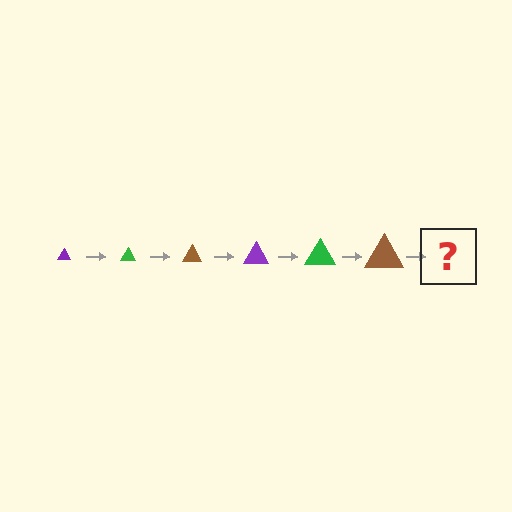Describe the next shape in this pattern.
It should be a purple triangle, larger than the previous one.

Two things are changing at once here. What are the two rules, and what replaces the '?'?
The two rules are that the triangle grows larger each step and the color cycles through purple, green, and brown. The '?' should be a purple triangle, larger than the previous one.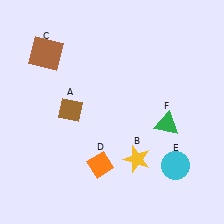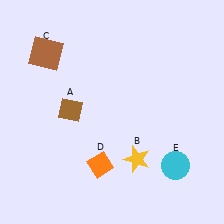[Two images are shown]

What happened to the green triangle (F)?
The green triangle (F) was removed in Image 2. It was in the bottom-right area of Image 1.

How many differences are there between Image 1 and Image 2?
There is 1 difference between the two images.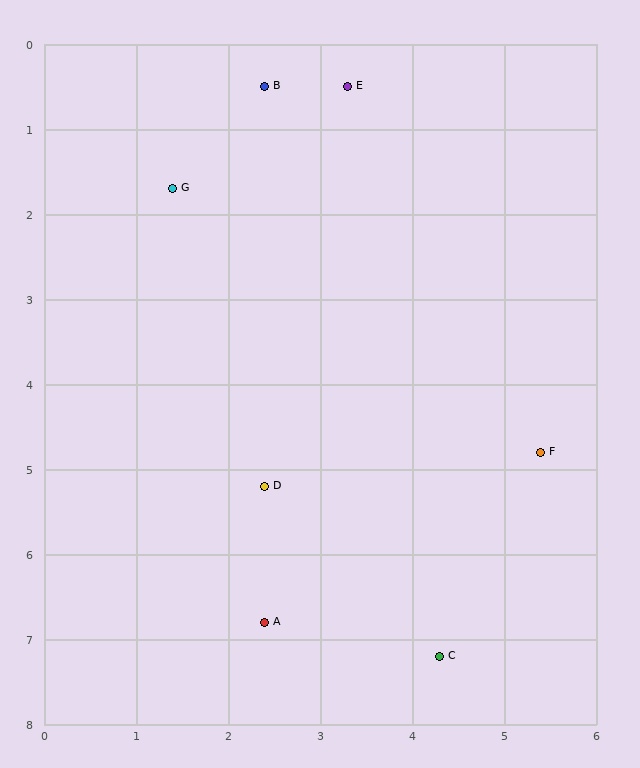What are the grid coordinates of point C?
Point C is at approximately (4.3, 7.2).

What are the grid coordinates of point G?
Point G is at approximately (1.4, 1.7).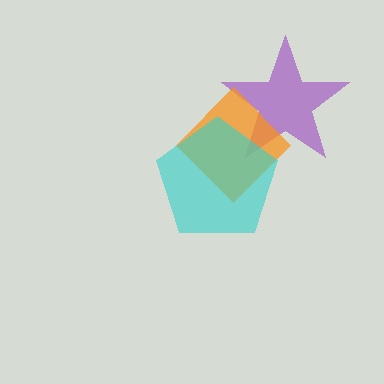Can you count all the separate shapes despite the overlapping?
Yes, there are 3 separate shapes.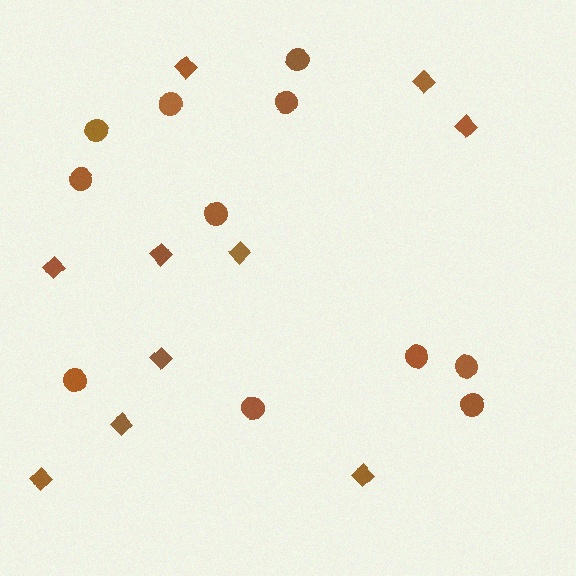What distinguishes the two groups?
There are 2 groups: one group of diamonds (10) and one group of circles (11).